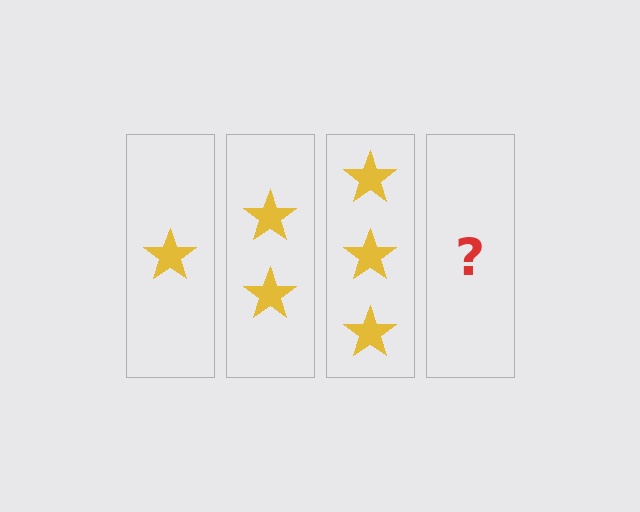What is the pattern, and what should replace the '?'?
The pattern is that each step adds one more star. The '?' should be 4 stars.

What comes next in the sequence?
The next element should be 4 stars.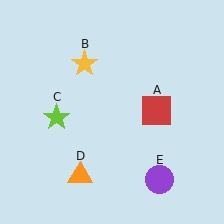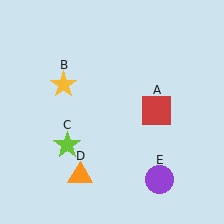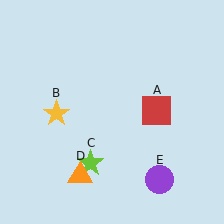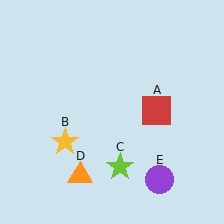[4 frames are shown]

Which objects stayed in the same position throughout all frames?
Red square (object A) and orange triangle (object D) and purple circle (object E) remained stationary.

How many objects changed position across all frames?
2 objects changed position: yellow star (object B), lime star (object C).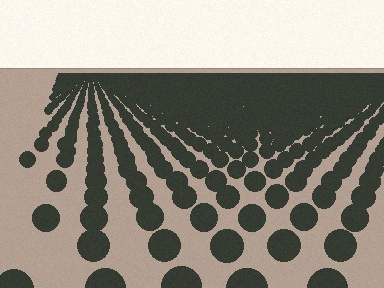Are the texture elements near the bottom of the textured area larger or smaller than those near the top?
Larger. Near the bottom, elements are closer to the viewer and appear at a bigger on-screen size.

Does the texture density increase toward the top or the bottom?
Density increases toward the top.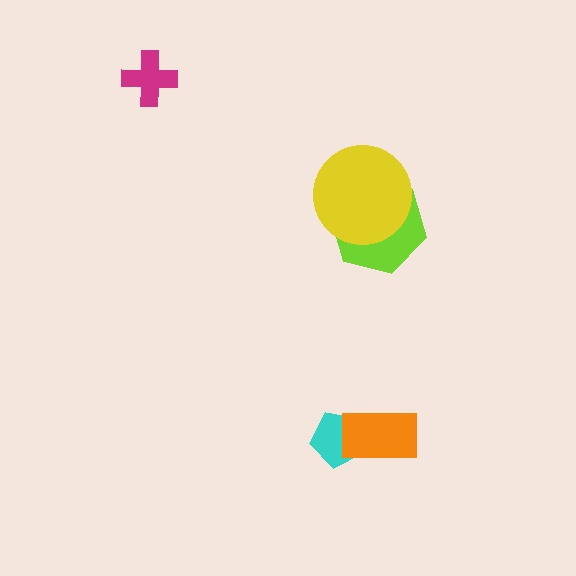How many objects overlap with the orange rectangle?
1 object overlaps with the orange rectangle.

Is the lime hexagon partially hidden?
Yes, it is partially covered by another shape.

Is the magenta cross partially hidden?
No, no other shape covers it.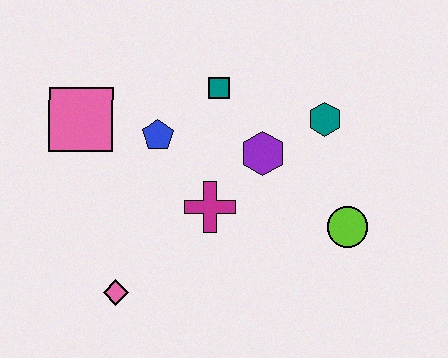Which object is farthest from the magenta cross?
The pink square is farthest from the magenta cross.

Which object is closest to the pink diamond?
The magenta cross is closest to the pink diamond.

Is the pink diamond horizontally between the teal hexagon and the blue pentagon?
No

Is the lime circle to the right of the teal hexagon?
Yes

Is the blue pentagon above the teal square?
No